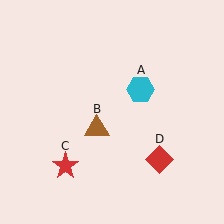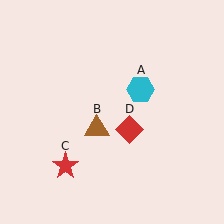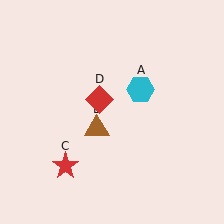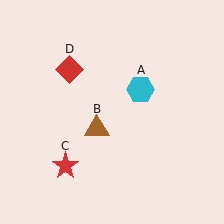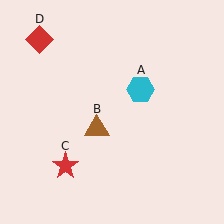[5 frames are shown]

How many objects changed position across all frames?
1 object changed position: red diamond (object D).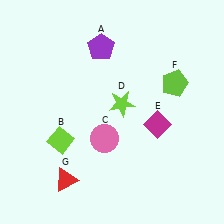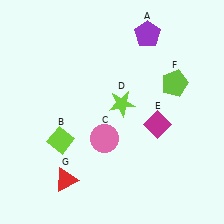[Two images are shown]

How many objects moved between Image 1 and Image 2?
1 object moved between the two images.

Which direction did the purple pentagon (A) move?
The purple pentagon (A) moved right.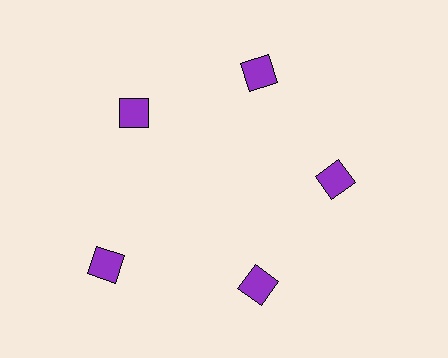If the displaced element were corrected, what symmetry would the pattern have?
It would have 5-fold rotational symmetry — the pattern would map onto itself every 72 degrees.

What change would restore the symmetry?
The symmetry would be restored by moving it inward, back onto the ring so that all 5 squares sit at equal angles and equal distance from the center.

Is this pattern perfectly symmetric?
No. The 5 purple squares are arranged in a ring, but one element near the 8 o'clock position is pushed outward from the center, breaking the 5-fold rotational symmetry.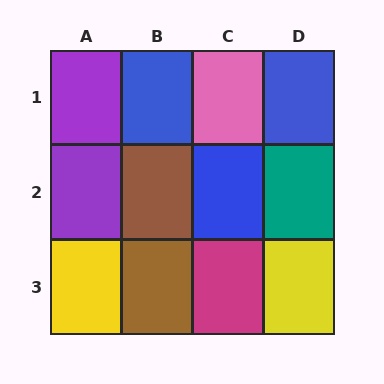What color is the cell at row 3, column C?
Magenta.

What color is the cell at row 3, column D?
Yellow.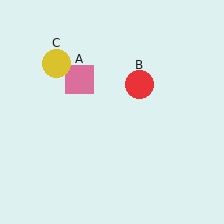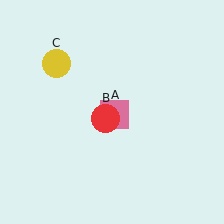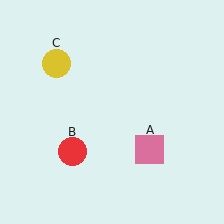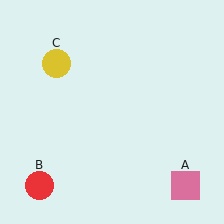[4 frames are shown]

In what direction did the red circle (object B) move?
The red circle (object B) moved down and to the left.